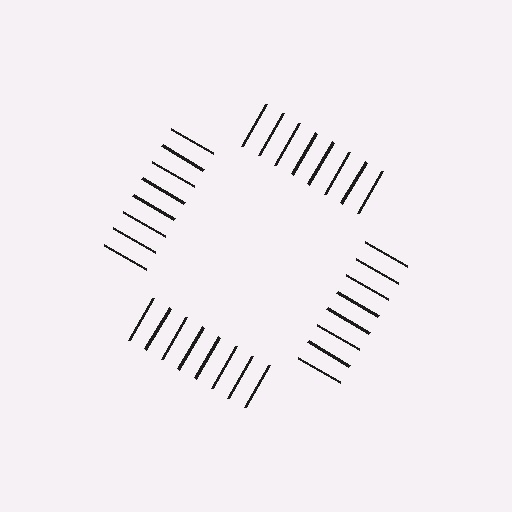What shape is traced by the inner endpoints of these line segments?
An illusory square — the line segments terminate on its edges but no continuous stroke is drawn.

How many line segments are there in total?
32 — 8 along each of the 4 edges.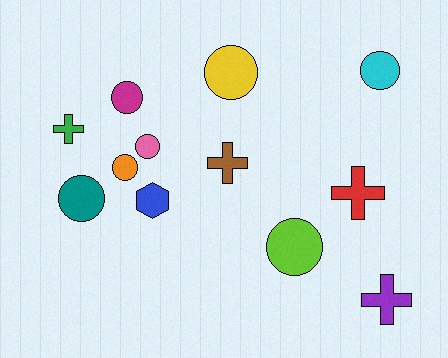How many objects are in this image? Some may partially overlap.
There are 12 objects.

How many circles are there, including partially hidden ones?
There are 7 circles.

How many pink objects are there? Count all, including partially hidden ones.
There is 1 pink object.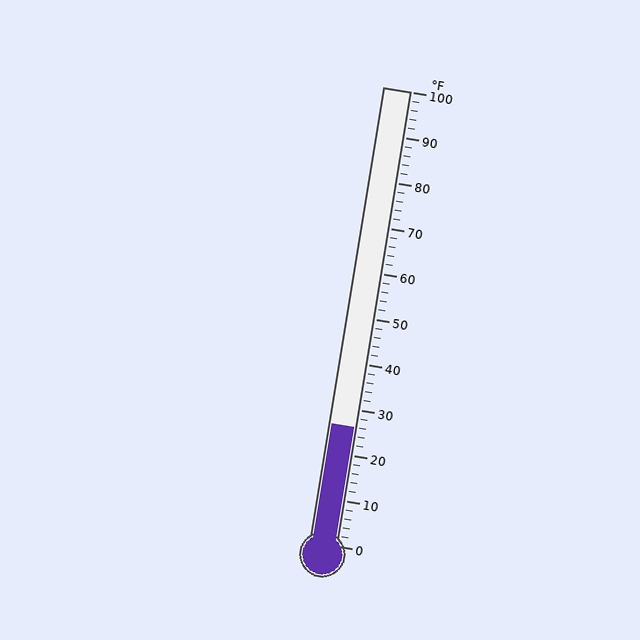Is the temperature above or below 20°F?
The temperature is above 20°F.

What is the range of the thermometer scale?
The thermometer scale ranges from 0°F to 100°F.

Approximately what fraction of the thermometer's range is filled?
The thermometer is filled to approximately 25% of its range.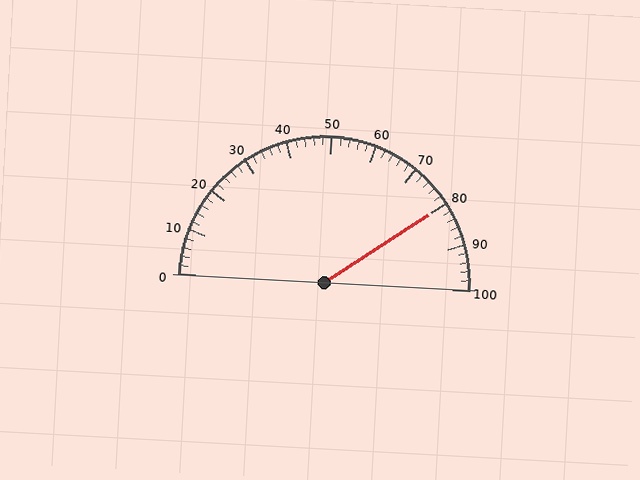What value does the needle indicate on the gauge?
The needle indicates approximately 80.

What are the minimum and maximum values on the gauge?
The gauge ranges from 0 to 100.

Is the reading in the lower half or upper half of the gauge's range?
The reading is in the upper half of the range (0 to 100).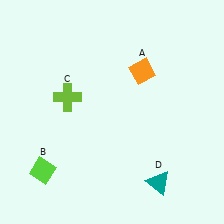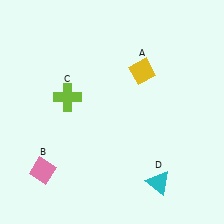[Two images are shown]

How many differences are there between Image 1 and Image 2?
There are 3 differences between the two images.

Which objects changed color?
A changed from orange to yellow. B changed from lime to pink. D changed from teal to cyan.